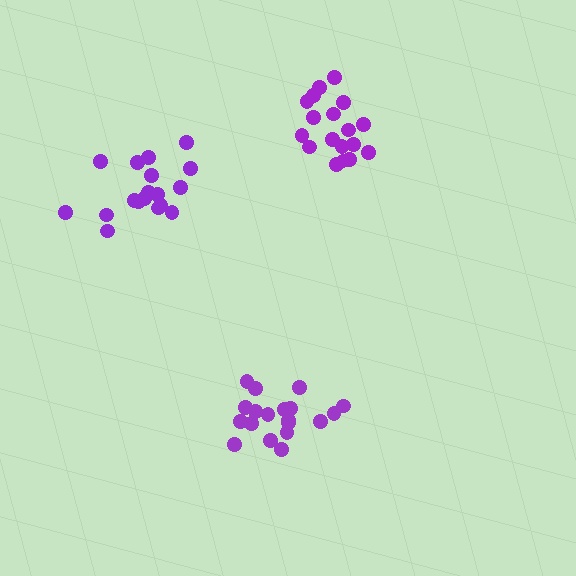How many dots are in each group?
Group 1: 18 dots, Group 2: 18 dots, Group 3: 19 dots (55 total).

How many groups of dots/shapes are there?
There are 3 groups.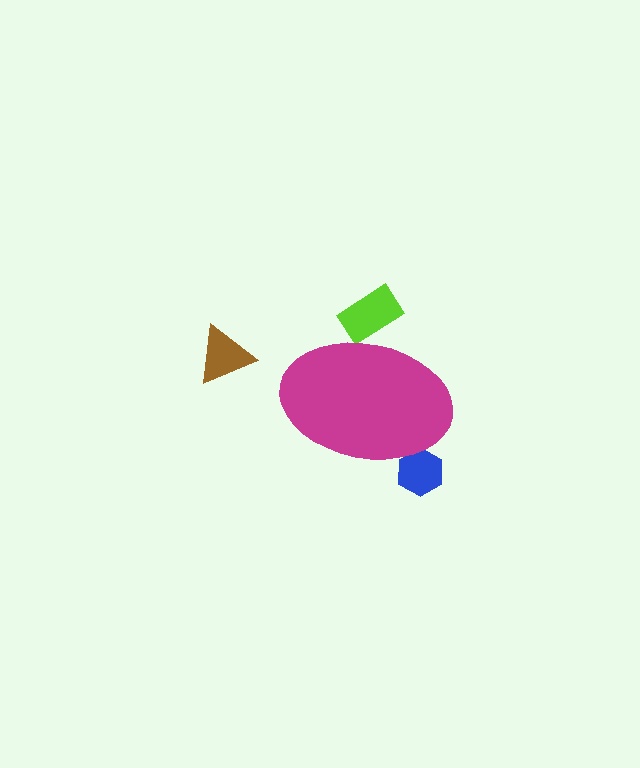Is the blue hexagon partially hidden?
Yes, the blue hexagon is partially hidden behind the magenta ellipse.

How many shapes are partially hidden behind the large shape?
2 shapes are partially hidden.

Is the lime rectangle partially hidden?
Yes, the lime rectangle is partially hidden behind the magenta ellipse.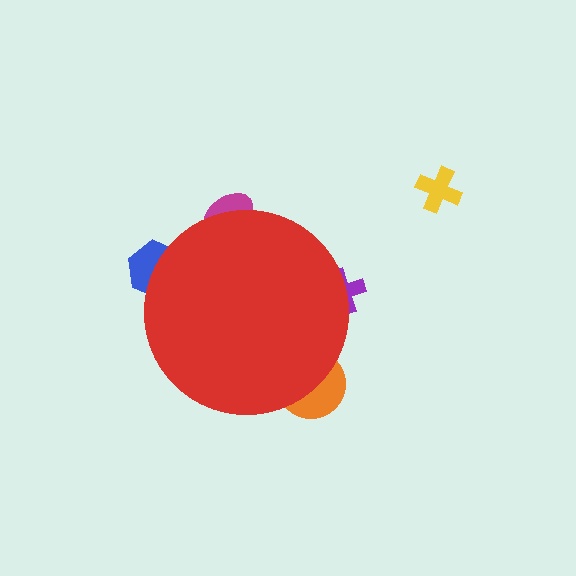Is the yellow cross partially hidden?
No, the yellow cross is fully visible.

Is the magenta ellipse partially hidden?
Yes, the magenta ellipse is partially hidden behind the red circle.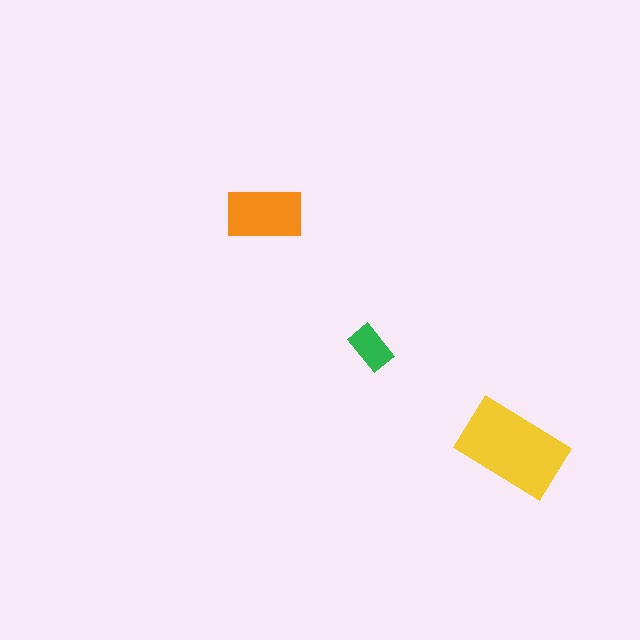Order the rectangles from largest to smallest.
the yellow one, the orange one, the green one.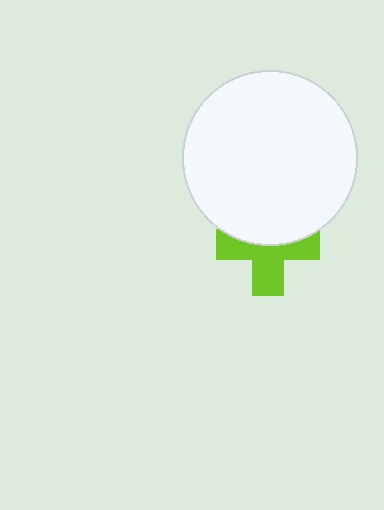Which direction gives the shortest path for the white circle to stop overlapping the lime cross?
Moving up gives the shortest separation.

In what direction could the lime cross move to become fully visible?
The lime cross could move down. That would shift it out from behind the white circle entirely.